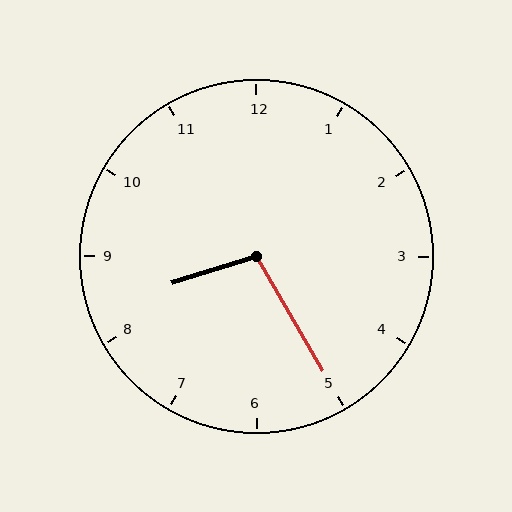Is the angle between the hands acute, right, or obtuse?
It is obtuse.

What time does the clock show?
8:25.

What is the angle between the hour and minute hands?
Approximately 102 degrees.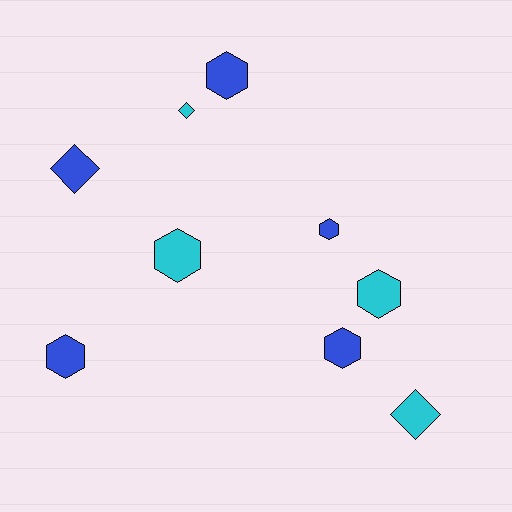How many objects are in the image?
There are 9 objects.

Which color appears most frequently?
Blue, with 5 objects.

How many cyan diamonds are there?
There are 2 cyan diamonds.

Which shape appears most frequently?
Hexagon, with 6 objects.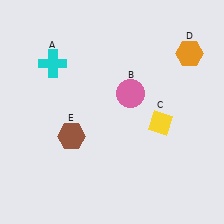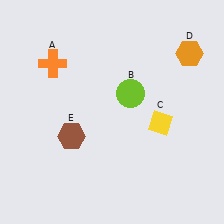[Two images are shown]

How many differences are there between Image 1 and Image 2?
There are 2 differences between the two images.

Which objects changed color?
A changed from cyan to orange. B changed from pink to lime.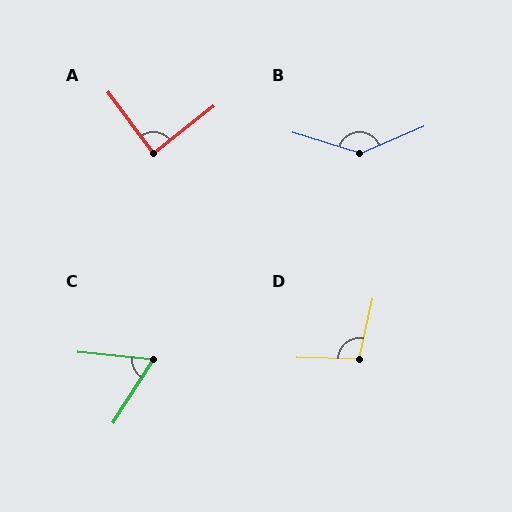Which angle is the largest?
B, at approximately 140 degrees.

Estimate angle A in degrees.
Approximately 88 degrees.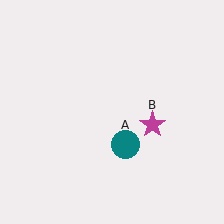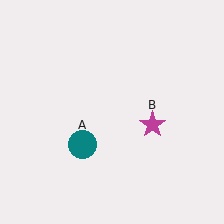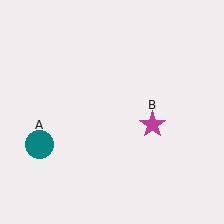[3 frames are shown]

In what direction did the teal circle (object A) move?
The teal circle (object A) moved left.